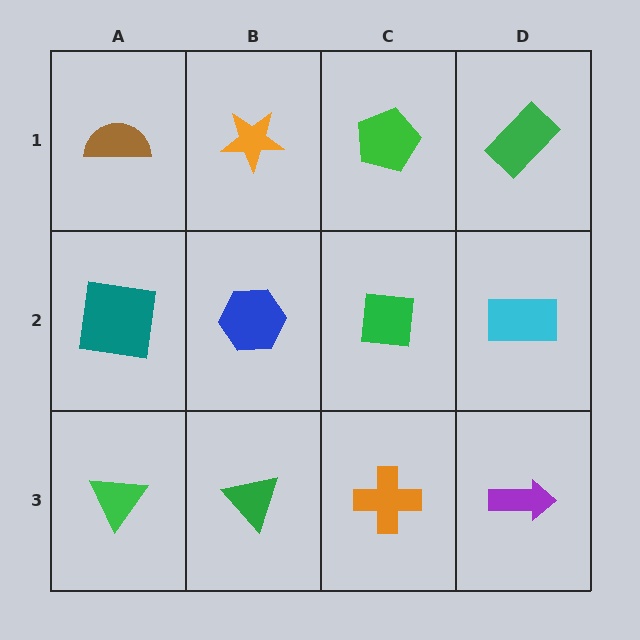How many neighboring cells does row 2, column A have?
3.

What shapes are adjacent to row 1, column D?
A cyan rectangle (row 2, column D), a green pentagon (row 1, column C).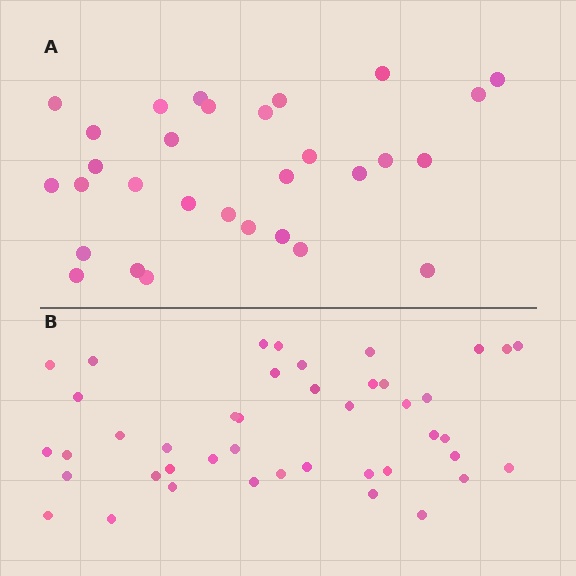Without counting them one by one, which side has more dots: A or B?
Region B (the bottom region) has more dots.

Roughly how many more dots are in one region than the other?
Region B has approximately 15 more dots than region A.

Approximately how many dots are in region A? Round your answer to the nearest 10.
About 30 dots.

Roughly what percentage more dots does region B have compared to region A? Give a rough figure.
About 45% more.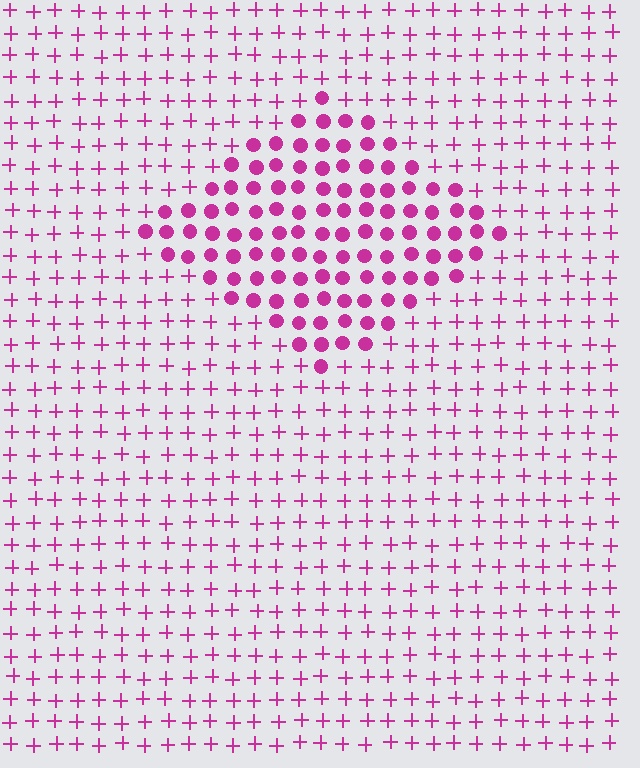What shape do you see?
I see a diamond.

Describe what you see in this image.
The image is filled with small magenta elements arranged in a uniform grid. A diamond-shaped region contains circles, while the surrounding area contains plus signs. The boundary is defined purely by the change in element shape.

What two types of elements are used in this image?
The image uses circles inside the diamond region and plus signs outside it.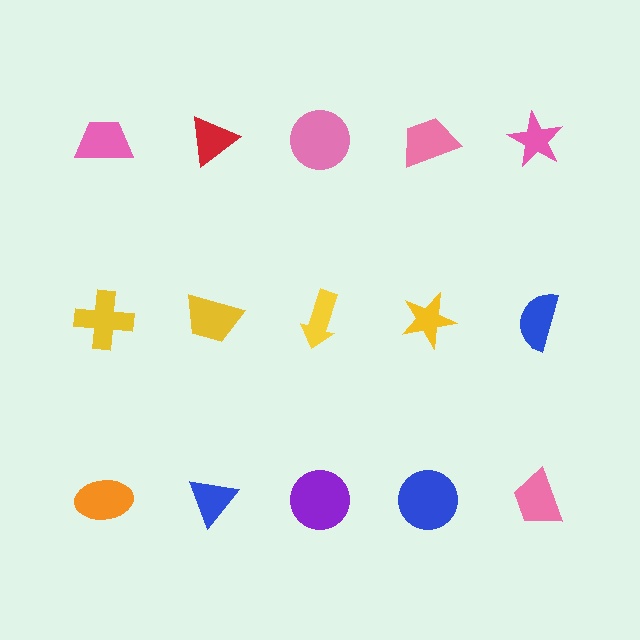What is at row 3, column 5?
A pink trapezoid.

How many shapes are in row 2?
5 shapes.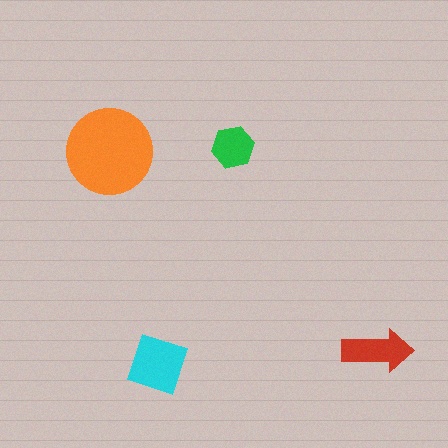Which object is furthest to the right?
The red arrow is rightmost.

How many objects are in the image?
There are 4 objects in the image.